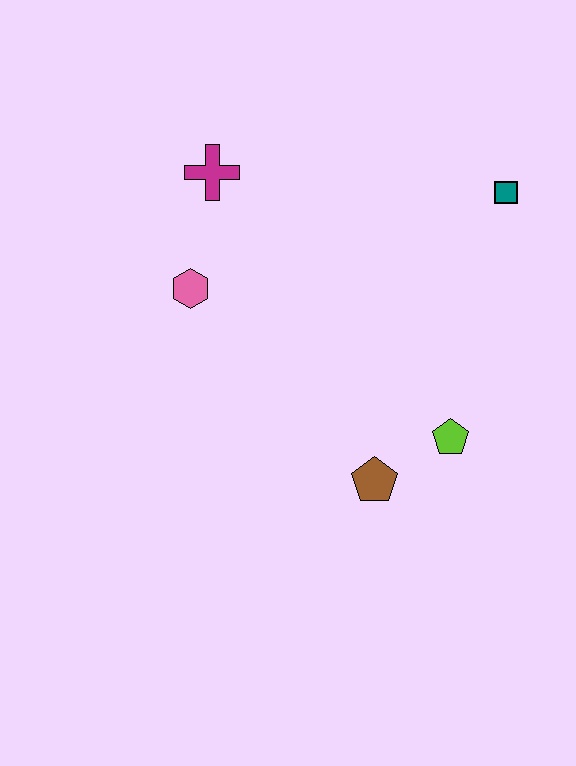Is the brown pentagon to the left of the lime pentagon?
Yes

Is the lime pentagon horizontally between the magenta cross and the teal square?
Yes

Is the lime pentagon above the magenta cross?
No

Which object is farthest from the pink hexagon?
The teal square is farthest from the pink hexagon.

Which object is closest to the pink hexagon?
The magenta cross is closest to the pink hexagon.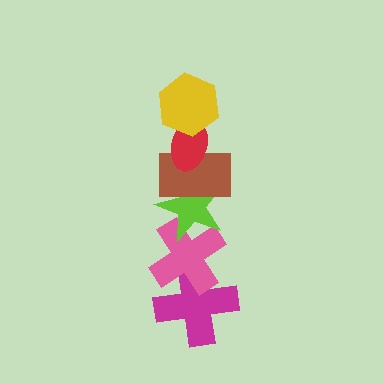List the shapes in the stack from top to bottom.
From top to bottom: the yellow hexagon, the red ellipse, the brown rectangle, the lime star, the pink cross, the magenta cross.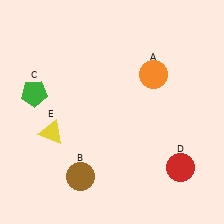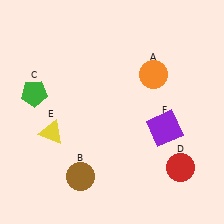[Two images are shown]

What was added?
A purple square (F) was added in Image 2.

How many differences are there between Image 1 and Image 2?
There is 1 difference between the two images.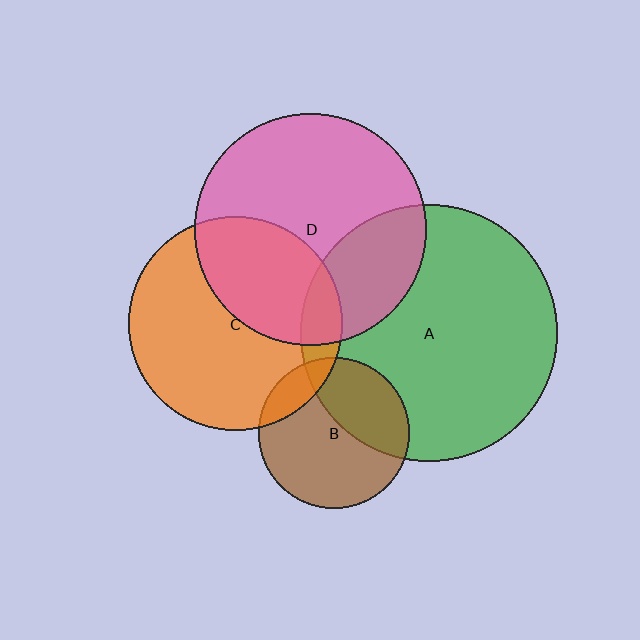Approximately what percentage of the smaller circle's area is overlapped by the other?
Approximately 25%.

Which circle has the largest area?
Circle A (green).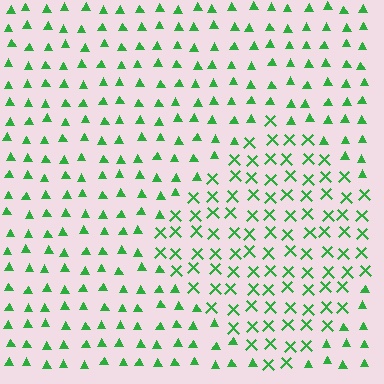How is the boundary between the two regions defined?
The boundary is defined by a change in element shape: X marks inside vs. triangles outside. All elements share the same color and spacing.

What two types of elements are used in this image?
The image uses X marks inside the diamond region and triangles outside it.